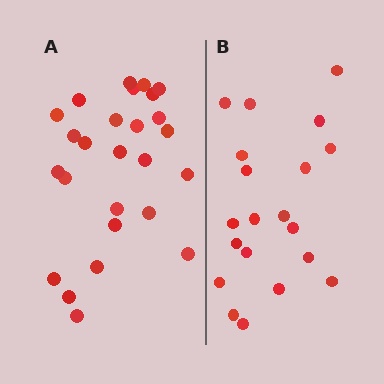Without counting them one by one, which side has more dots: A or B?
Region A (the left region) has more dots.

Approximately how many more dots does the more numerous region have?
Region A has about 6 more dots than region B.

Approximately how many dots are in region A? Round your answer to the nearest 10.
About 30 dots. (The exact count is 26, which rounds to 30.)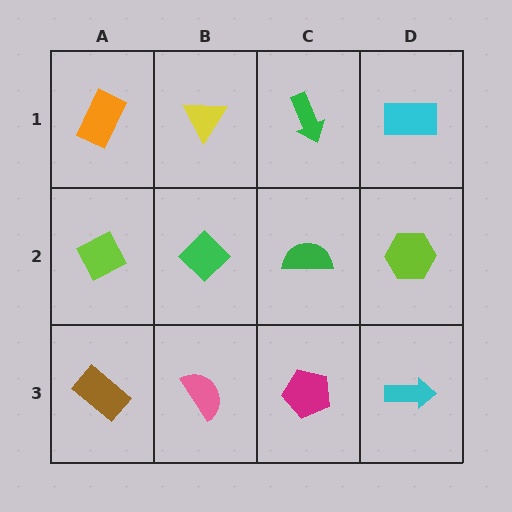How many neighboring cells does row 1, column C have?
3.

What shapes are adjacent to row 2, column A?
An orange rectangle (row 1, column A), a brown rectangle (row 3, column A), a green diamond (row 2, column B).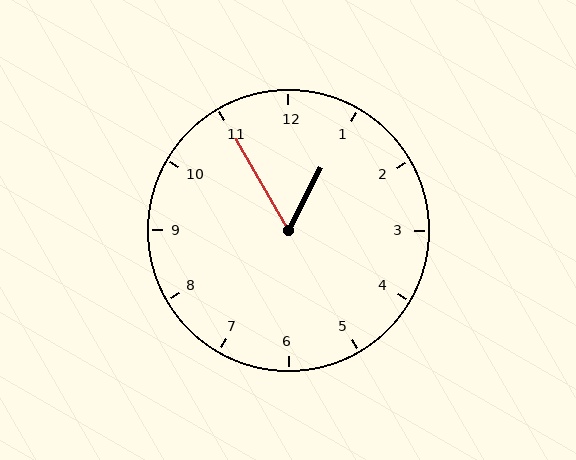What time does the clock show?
12:55.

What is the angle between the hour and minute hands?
Approximately 58 degrees.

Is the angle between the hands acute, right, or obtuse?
It is acute.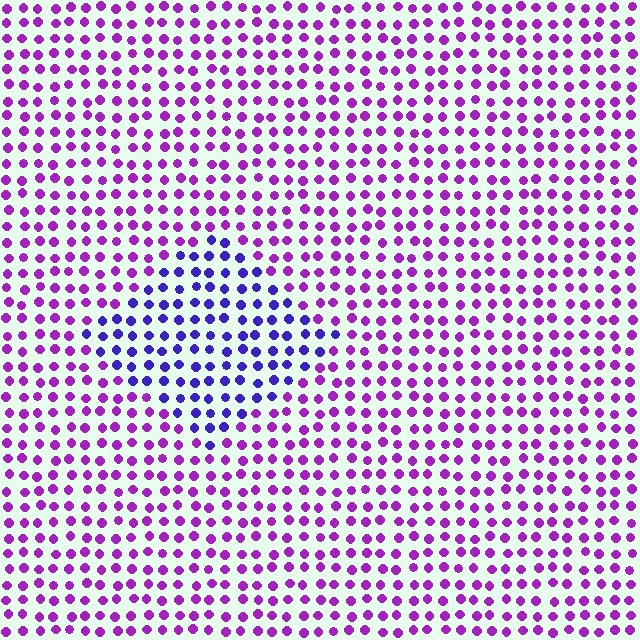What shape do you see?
I see a diamond.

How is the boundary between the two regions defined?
The boundary is defined purely by a slight shift in hue (about 40 degrees). Spacing, size, and orientation are identical on both sides.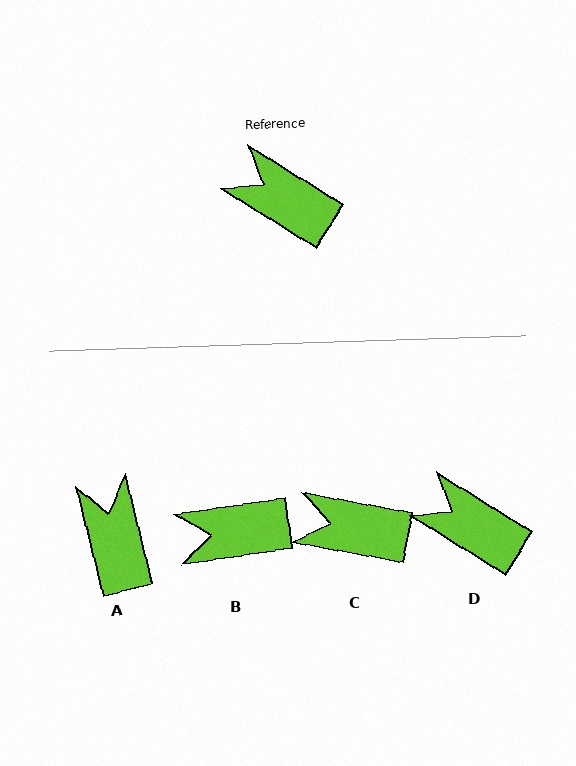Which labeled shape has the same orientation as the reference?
D.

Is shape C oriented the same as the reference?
No, it is off by about 22 degrees.